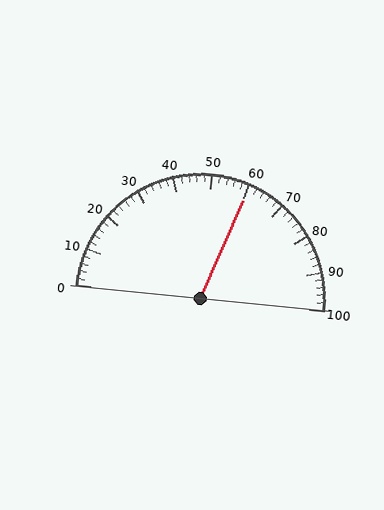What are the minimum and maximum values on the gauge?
The gauge ranges from 0 to 100.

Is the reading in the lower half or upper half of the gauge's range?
The reading is in the upper half of the range (0 to 100).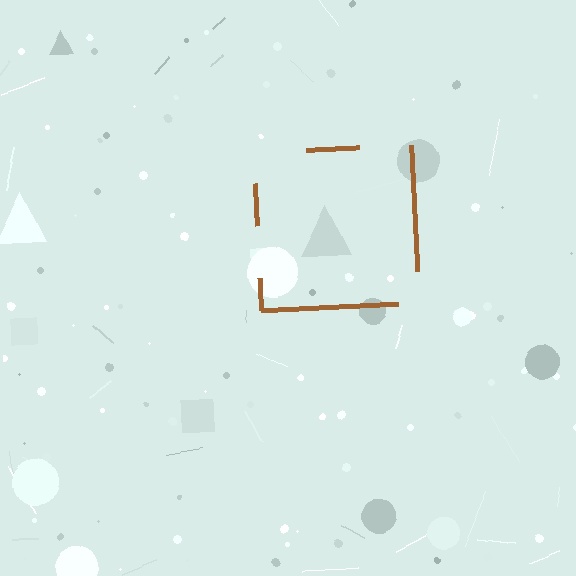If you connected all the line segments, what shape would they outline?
They would outline a square.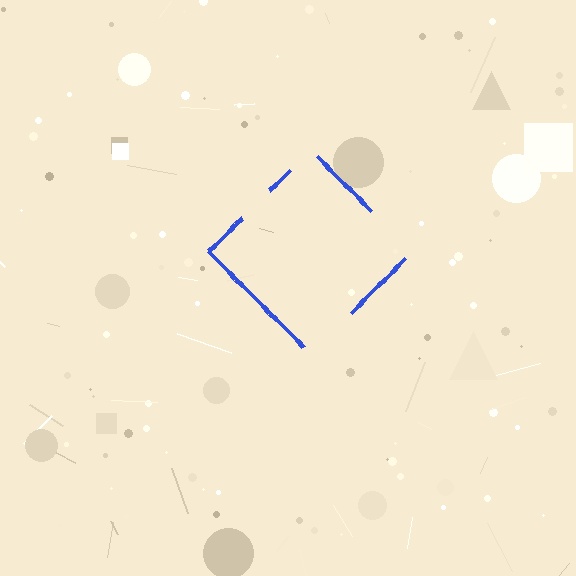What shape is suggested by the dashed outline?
The dashed outline suggests a diamond.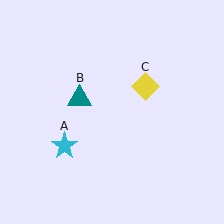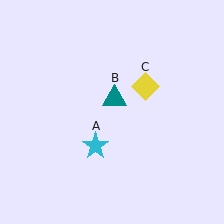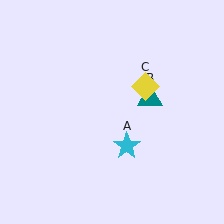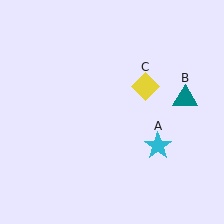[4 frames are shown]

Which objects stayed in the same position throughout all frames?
Yellow diamond (object C) remained stationary.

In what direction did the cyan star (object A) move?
The cyan star (object A) moved right.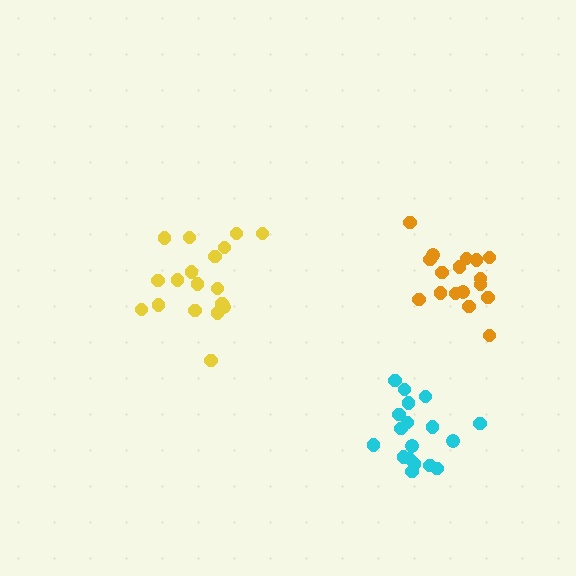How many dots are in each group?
Group 1: 17 dots, Group 2: 18 dots, Group 3: 18 dots (53 total).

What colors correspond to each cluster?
The clusters are colored: orange, yellow, cyan.